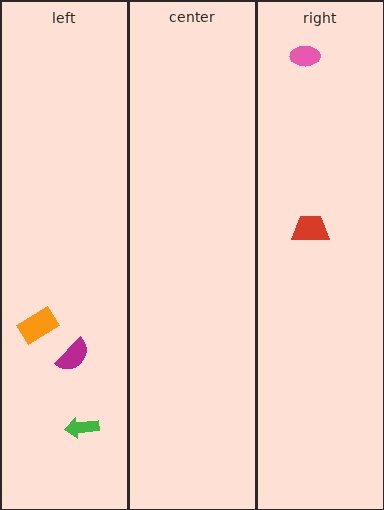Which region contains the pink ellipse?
The right region.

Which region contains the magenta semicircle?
The left region.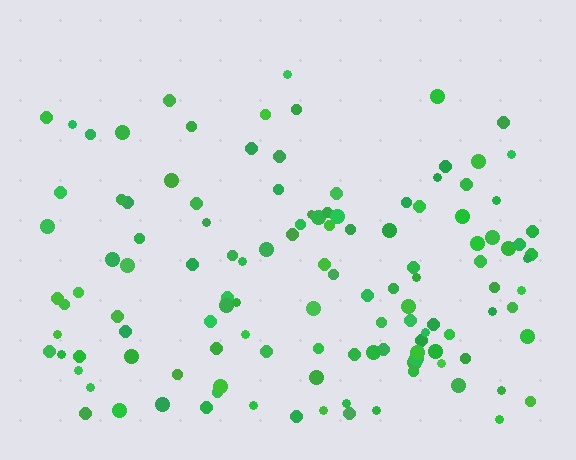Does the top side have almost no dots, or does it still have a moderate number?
Still a moderate number, just noticeably fewer than the bottom.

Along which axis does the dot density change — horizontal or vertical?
Vertical.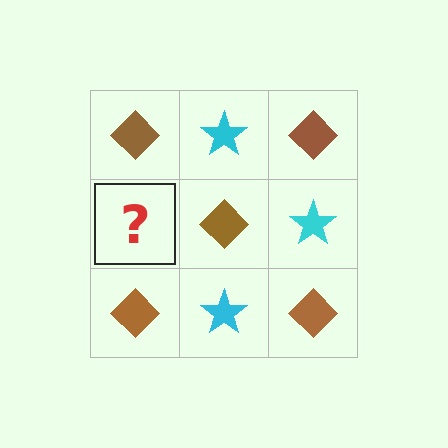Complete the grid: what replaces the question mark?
The question mark should be replaced with a cyan star.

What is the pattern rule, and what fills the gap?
The rule is that it alternates brown diamond and cyan star in a checkerboard pattern. The gap should be filled with a cyan star.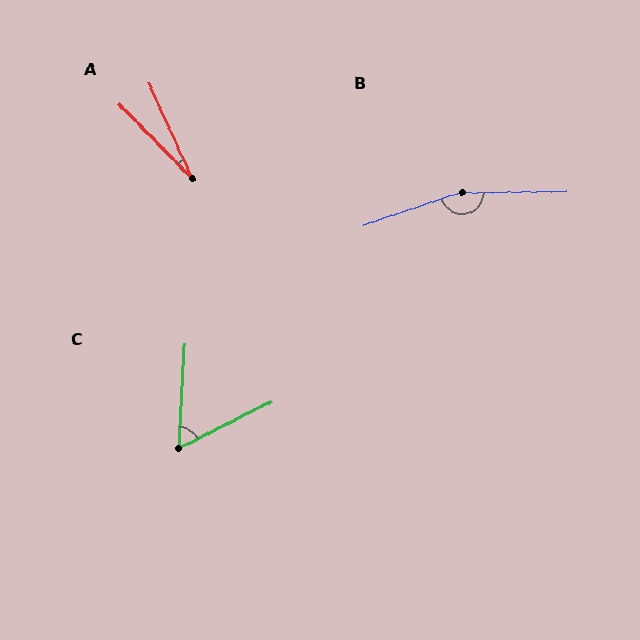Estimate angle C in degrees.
Approximately 60 degrees.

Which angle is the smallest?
A, at approximately 20 degrees.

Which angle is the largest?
B, at approximately 162 degrees.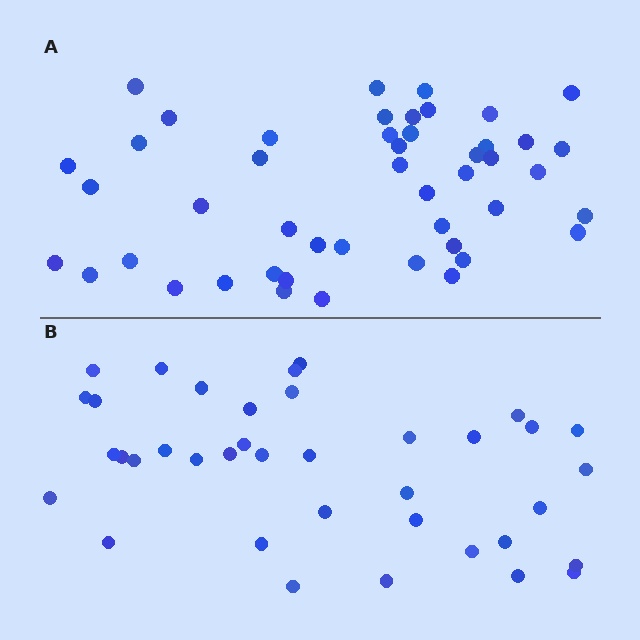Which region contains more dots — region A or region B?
Region A (the top region) has more dots.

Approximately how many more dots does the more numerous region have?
Region A has roughly 8 or so more dots than region B.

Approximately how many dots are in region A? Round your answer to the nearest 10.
About 50 dots. (The exact count is 47, which rounds to 50.)